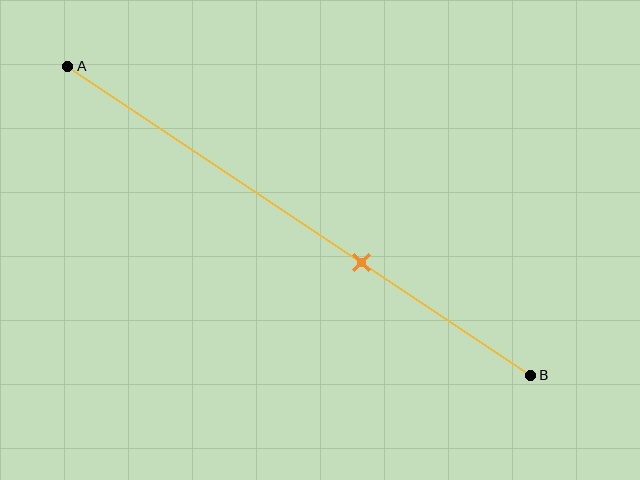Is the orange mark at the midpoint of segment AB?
No, the mark is at about 65% from A, not at the 50% midpoint.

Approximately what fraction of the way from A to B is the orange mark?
The orange mark is approximately 65% of the way from A to B.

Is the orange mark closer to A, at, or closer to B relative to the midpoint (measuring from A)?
The orange mark is closer to point B than the midpoint of segment AB.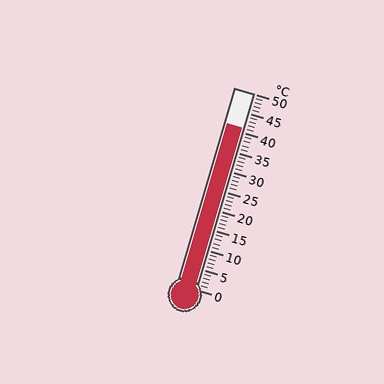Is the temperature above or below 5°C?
The temperature is above 5°C.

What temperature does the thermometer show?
The thermometer shows approximately 41°C.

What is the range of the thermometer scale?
The thermometer scale ranges from 0°C to 50°C.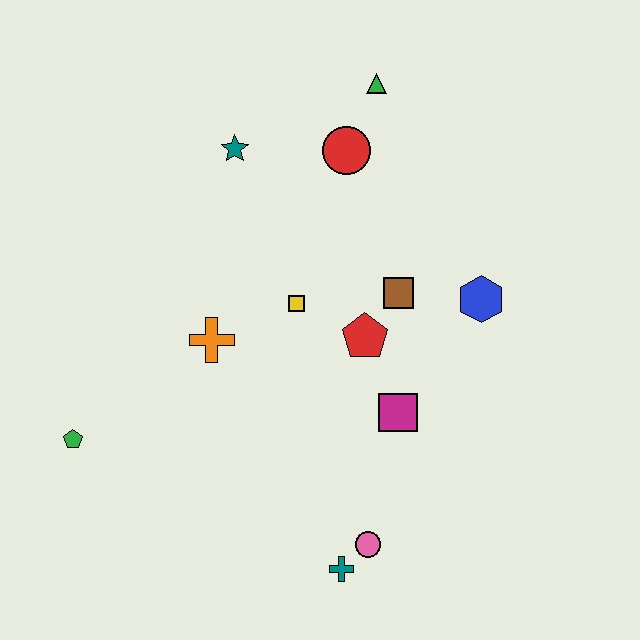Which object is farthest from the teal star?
The teal cross is farthest from the teal star.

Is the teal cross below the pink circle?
Yes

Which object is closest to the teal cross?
The pink circle is closest to the teal cross.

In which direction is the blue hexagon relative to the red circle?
The blue hexagon is below the red circle.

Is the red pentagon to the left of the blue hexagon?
Yes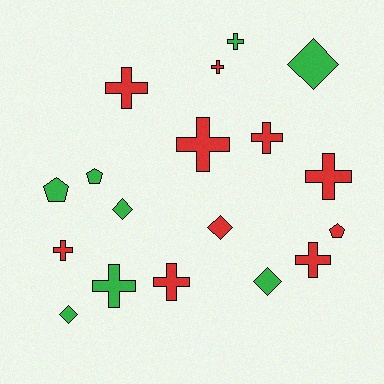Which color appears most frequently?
Red, with 10 objects.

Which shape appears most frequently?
Cross, with 10 objects.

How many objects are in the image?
There are 18 objects.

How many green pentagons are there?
There are 2 green pentagons.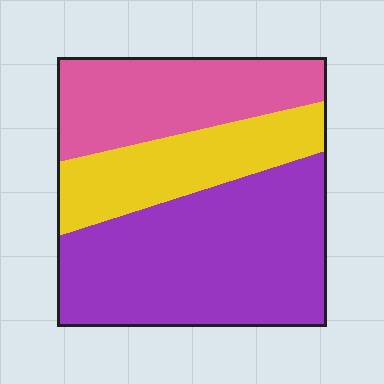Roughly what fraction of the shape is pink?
Pink takes up about one quarter (1/4) of the shape.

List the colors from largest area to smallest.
From largest to smallest: purple, pink, yellow.